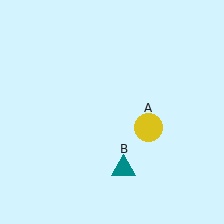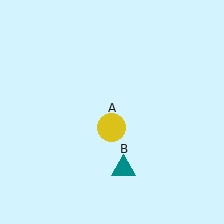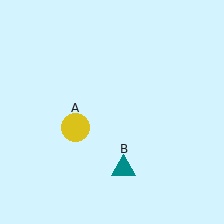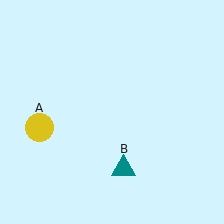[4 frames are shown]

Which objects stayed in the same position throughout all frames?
Teal triangle (object B) remained stationary.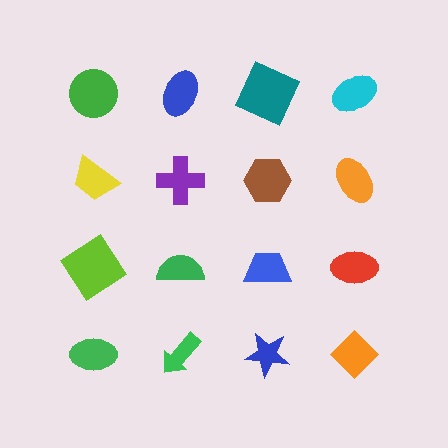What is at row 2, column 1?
A yellow trapezoid.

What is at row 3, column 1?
A lime diamond.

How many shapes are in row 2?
4 shapes.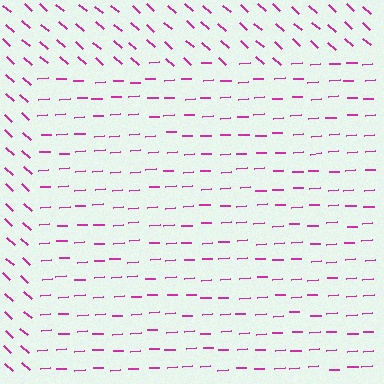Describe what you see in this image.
The image is filled with small magenta line segments. A rectangle region in the image has lines oriented differently from the surrounding lines, creating a visible texture boundary.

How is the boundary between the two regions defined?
The boundary is defined purely by a change in line orientation (approximately 45 degrees difference). All lines are the same color and thickness.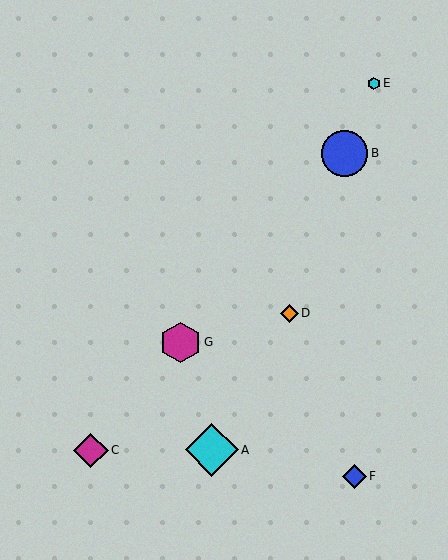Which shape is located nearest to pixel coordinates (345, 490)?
The blue diamond (labeled F) at (354, 476) is nearest to that location.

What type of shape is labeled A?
Shape A is a cyan diamond.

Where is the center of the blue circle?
The center of the blue circle is at (344, 153).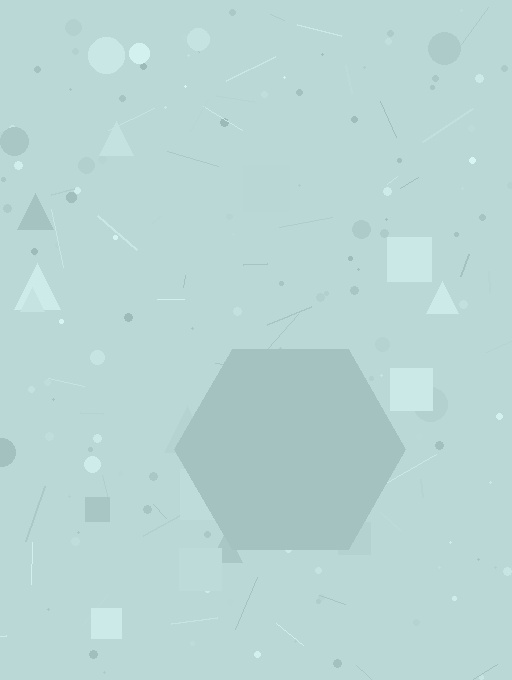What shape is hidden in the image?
A hexagon is hidden in the image.